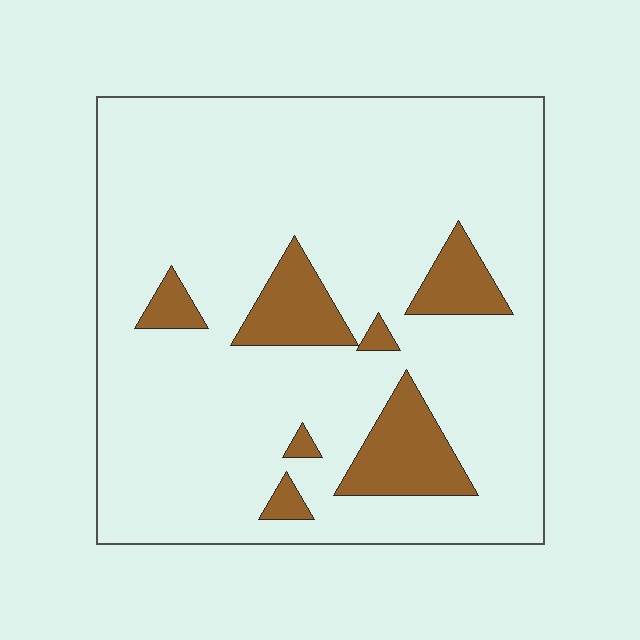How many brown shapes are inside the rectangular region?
7.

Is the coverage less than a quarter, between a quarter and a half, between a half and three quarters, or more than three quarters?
Less than a quarter.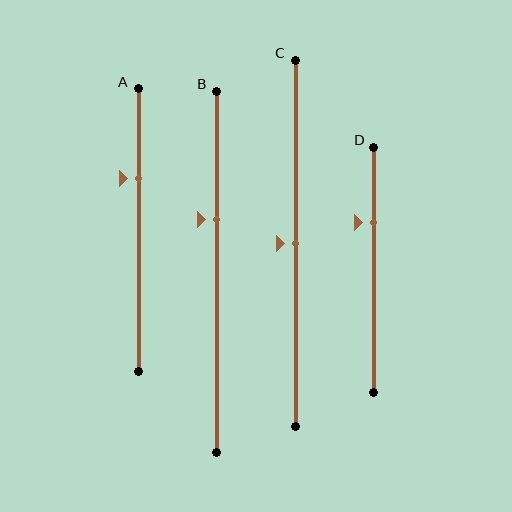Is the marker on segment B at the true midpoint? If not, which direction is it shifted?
No, the marker on segment B is shifted upward by about 15% of the segment length.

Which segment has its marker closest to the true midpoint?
Segment C has its marker closest to the true midpoint.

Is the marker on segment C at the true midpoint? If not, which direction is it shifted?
Yes, the marker on segment C is at the true midpoint.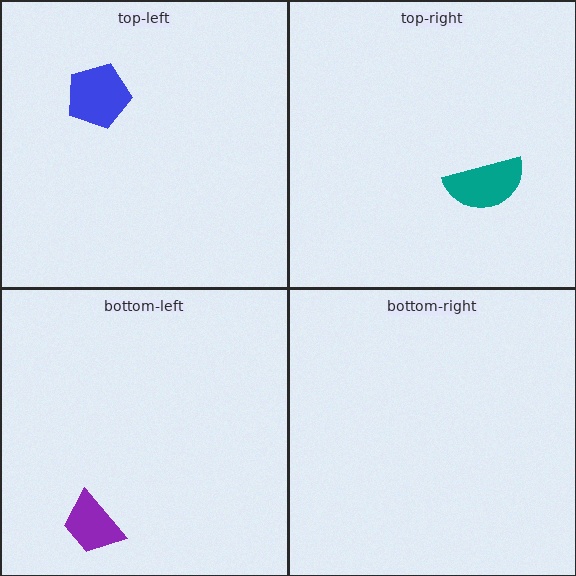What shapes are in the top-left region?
The blue pentagon.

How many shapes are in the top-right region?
1.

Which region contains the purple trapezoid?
The bottom-left region.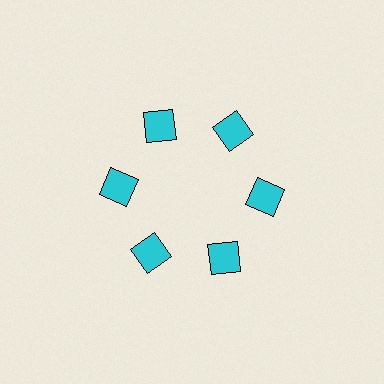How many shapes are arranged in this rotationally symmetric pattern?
There are 6 shapes, arranged in 6 groups of 1.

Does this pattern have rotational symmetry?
Yes, this pattern has 6-fold rotational symmetry. It looks the same after rotating 60 degrees around the center.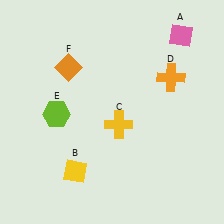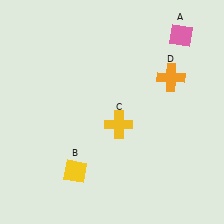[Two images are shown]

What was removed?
The lime hexagon (E), the orange diamond (F) were removed in Image 2.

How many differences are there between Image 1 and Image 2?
There are 2 differences between the two images.